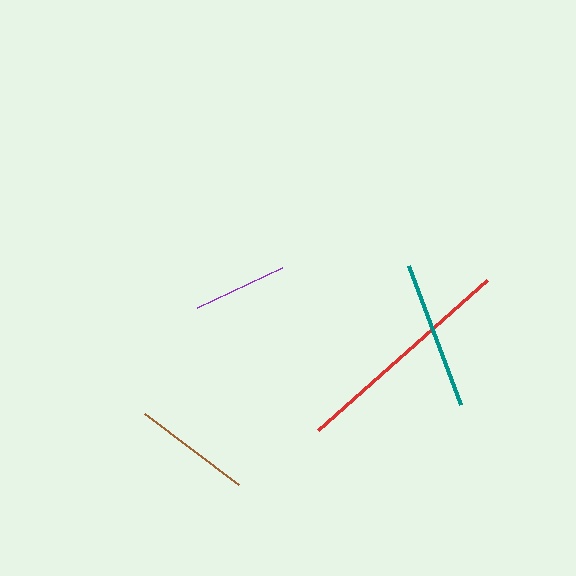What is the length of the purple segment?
The purple segment is approximately 93 pixels long.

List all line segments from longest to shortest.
From longest to shortest: red, teal, brown, purple.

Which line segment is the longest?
The red line is the longest at approximately 226 pixels.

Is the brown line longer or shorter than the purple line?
The brown line is longer than the purple line.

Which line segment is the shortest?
The purple line is the shortest at approximately 93 pixels.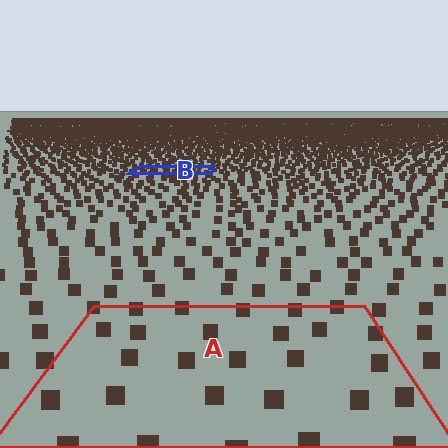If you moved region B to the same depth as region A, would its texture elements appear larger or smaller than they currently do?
They would appear larger. At a closer depth, the same texture elements are projected at a bigger on-screen size.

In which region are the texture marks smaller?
The texture marks are smaller in region B, because it is farther away.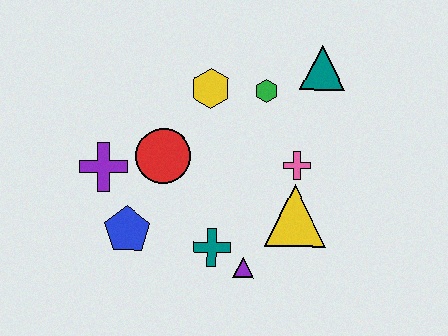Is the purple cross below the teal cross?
No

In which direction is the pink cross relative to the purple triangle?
The pink cross is above the purple triangle.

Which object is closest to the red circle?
The purple cross is closest to the red circle.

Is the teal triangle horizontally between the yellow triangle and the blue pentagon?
No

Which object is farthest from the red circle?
The teal triangle is farthest from the red circle.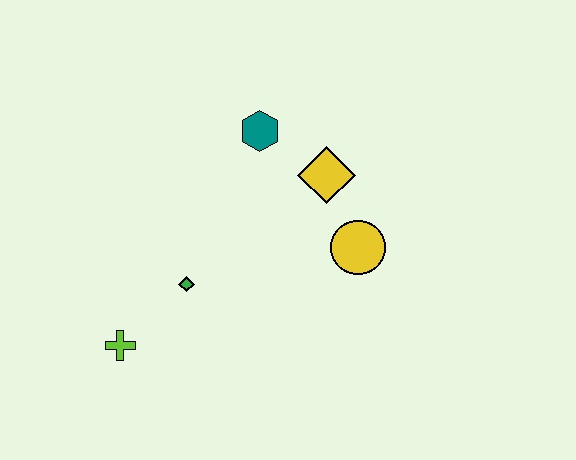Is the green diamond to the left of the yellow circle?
Yes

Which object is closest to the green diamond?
The lime cross is closest to the green diamond.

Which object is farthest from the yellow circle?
The lime cross is farthest from the yellow circle.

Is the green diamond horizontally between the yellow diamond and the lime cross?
Yes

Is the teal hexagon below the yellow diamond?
No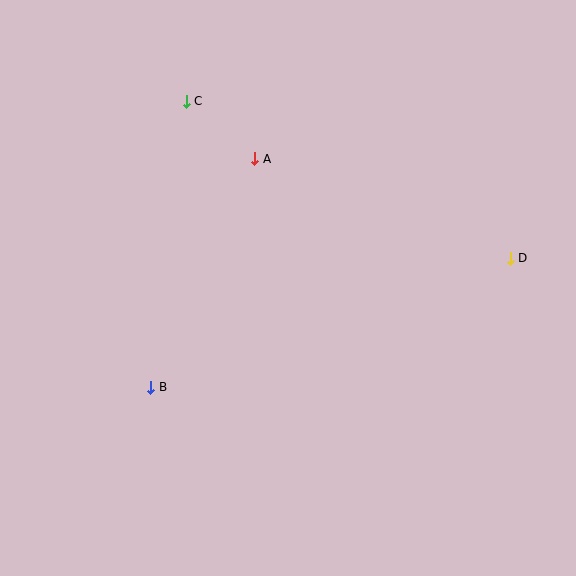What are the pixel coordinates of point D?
Point D is at (510, 258).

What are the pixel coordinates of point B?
Point B is at (151, 387).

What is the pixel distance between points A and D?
The distance between A and D is 274 pixels.